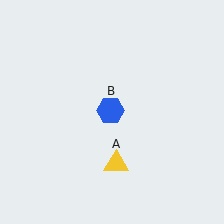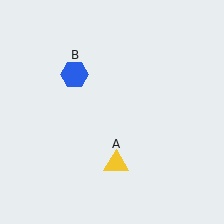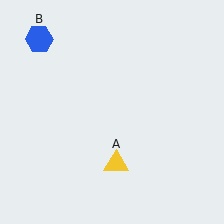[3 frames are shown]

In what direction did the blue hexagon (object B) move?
The blue hexagon (object B) moved up and to the left.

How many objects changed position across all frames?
1 object changed position: blue hexagon (object B).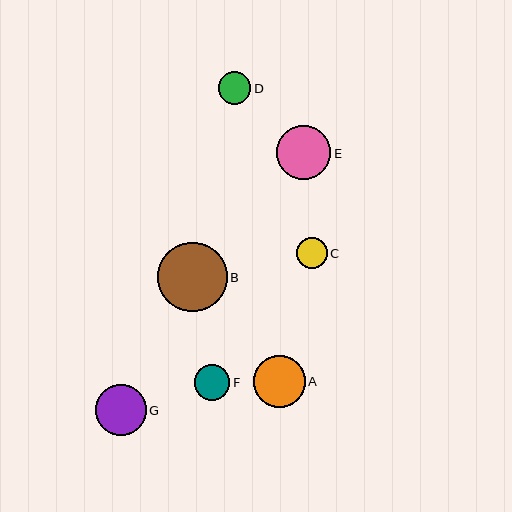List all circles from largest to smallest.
From largest to smallest: B, E, A, G, F, D, C.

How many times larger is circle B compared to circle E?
Circle B is approximately 1.3 times the size of circle E.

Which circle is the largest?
Circle B is the largest with a size of approximately 69 pixels.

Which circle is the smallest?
Circle C is the smallest with a size of approximately 31 pixels.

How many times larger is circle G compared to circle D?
Circle G is approximately 1.6 times the size of circle D.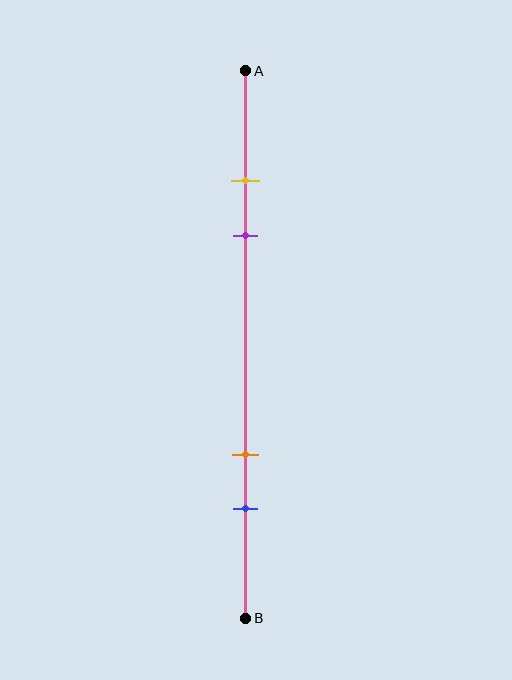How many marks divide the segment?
There are 4 marks dividing the segment.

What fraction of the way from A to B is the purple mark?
The purple mark is approximately 30% (0.3) of the way from A to B.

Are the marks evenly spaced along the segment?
No, the marks are not evenly spaced.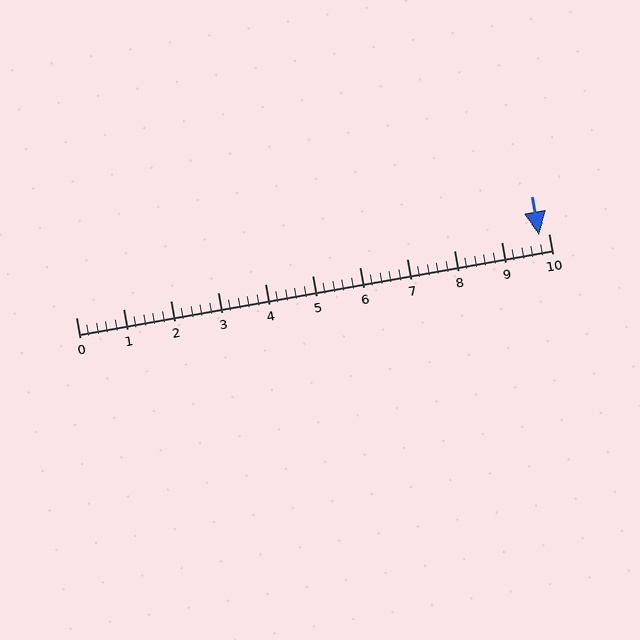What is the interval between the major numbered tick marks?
The major tick marks are spaced 1 units apart.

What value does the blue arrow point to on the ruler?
The blue arrow points to approximately 9.8.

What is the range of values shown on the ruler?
The ruler shows values from 0 to 10.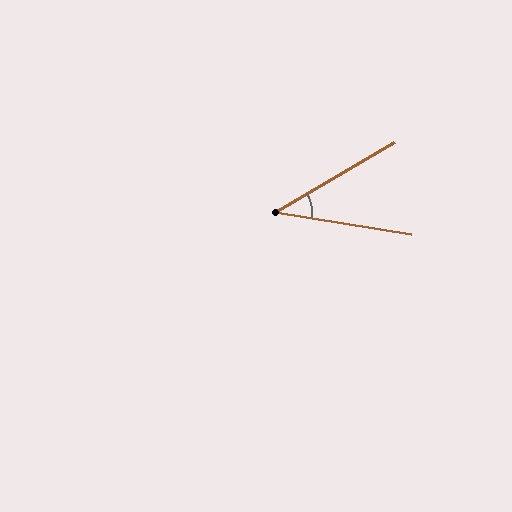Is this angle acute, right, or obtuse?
It is acute.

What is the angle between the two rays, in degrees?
Approximately 39 degrees.